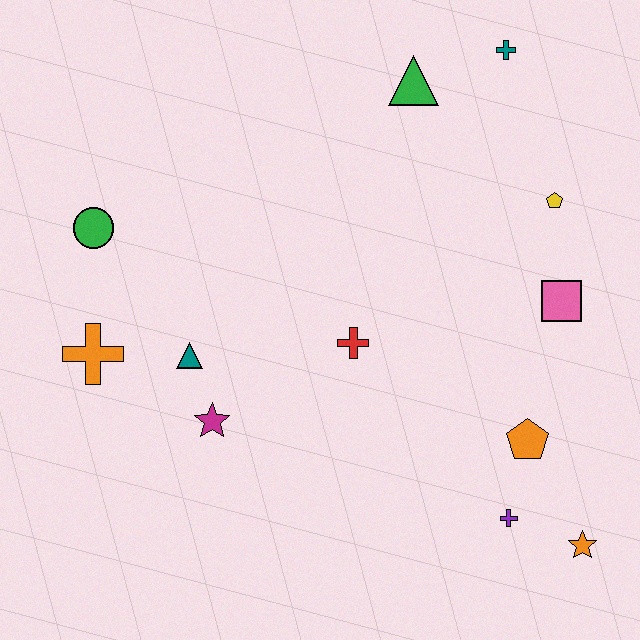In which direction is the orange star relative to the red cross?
The orange star is to the right of the red cross.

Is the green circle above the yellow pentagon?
No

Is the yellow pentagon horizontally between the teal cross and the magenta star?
No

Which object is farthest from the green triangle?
The orange star is farthest from the green triangle.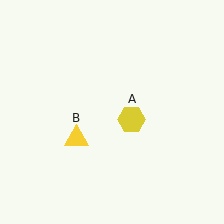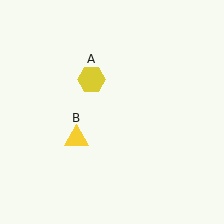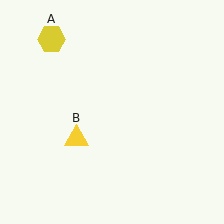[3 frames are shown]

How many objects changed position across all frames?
1 object changed position: yellow hexagon (object A).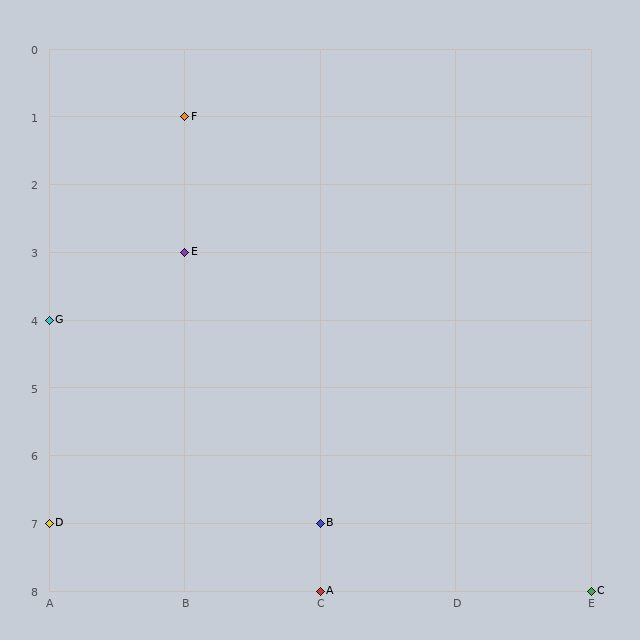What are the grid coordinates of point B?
Point B is at grid coordinates (C, 7).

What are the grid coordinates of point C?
Point C is at grid coordinates (E, 8).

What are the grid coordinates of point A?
Point A is at grid coordinates (C, 8).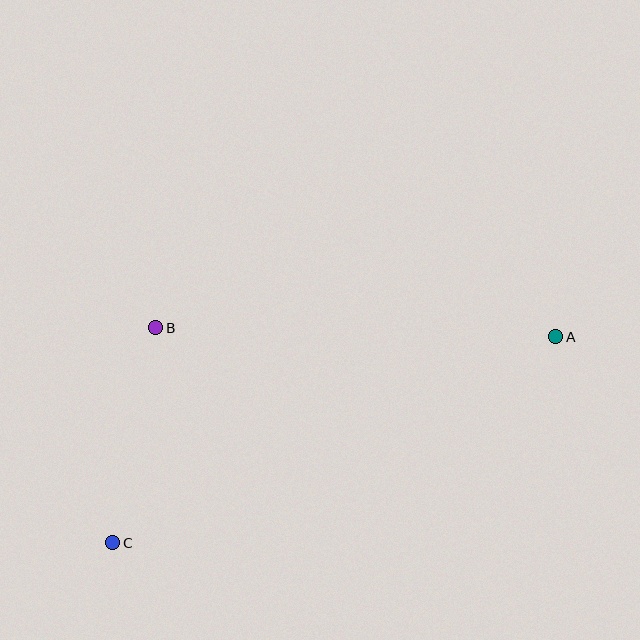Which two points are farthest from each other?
Points A and C are farthest from each other.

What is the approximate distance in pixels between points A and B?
The distance between A and B is approximately 400 pixels.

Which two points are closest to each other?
Points B and C are closest to each other.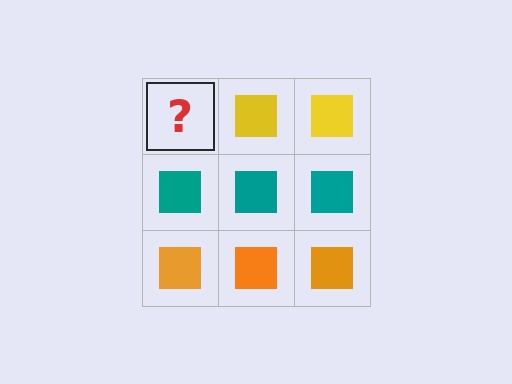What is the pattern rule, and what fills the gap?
The rule is that each row has a consistent color. The gap should be filled with a yellow square.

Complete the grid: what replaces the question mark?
The question mark should be replaced with a yellow square.